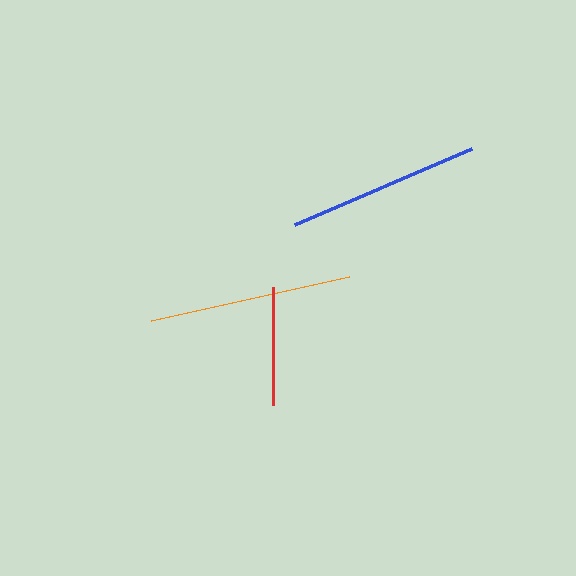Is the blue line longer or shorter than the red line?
The blue line is longer than the red line.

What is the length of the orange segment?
The orange segment is approximately 203 pixels long.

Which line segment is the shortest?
The red line is the shortest at approximately 118 pixels.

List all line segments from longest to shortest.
From longest to shortest: orange, blue, red.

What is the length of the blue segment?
The blue segment is approximately 192 pixels long.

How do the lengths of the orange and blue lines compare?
The orange and blue lines are approximately the same length.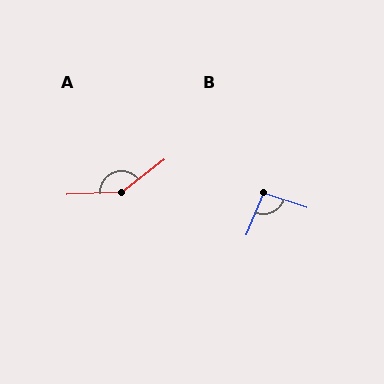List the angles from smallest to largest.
B (94°), A (145°).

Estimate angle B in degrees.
Approximately 94 degrees.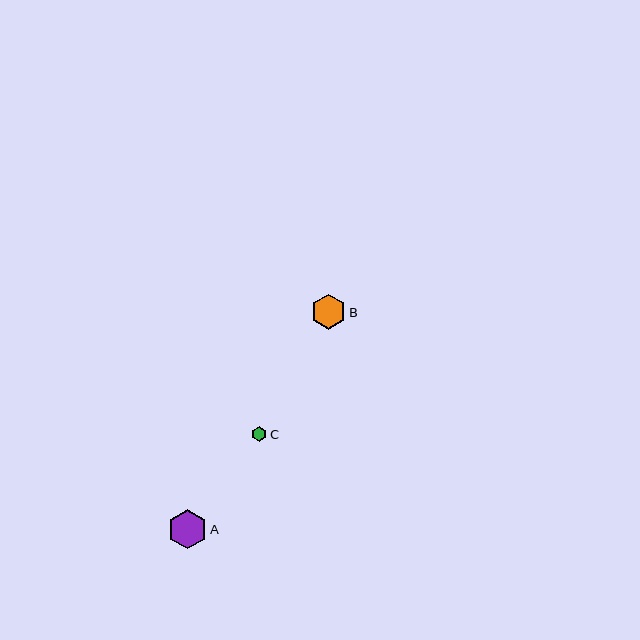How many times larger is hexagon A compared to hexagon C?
Hexagon A is approximately 2.6 times the size of hexagon C.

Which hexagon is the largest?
Hexagon A is the largest with a size of approximately 39 pixels.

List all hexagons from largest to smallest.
From largest to smallest: A, B, C.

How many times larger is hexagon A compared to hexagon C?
Hexagon A is approximately 2.6 times the size of hexagon C.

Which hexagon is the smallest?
Hexagon C is the smallest with a size of approximately 15 pixels.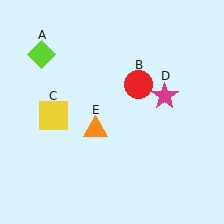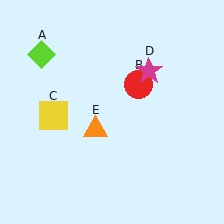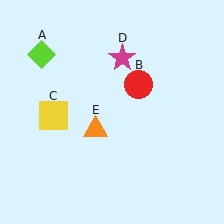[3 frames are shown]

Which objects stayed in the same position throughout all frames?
Lime diamond (object A) and red circle (object B) and yellow square (object C) and orange triangle (object E) remained stationary.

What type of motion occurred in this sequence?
The magenta star (object D) rotated counterclockwise around the center of the scene.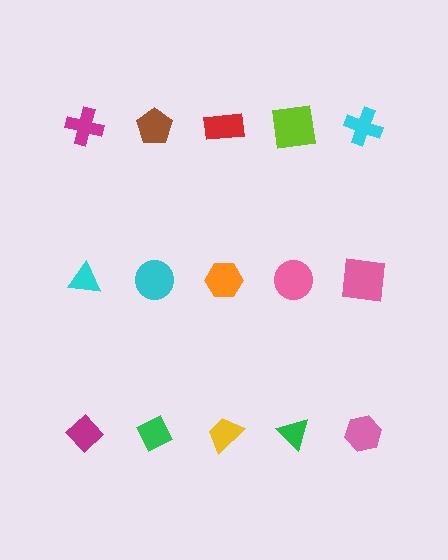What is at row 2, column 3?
An orange hexagon.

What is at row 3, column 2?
A green diamond.